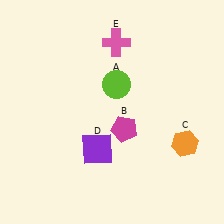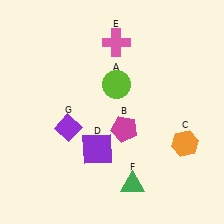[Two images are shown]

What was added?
A green triangle (F), a purple diamond (G) were added in Image 2.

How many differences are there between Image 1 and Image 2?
There are 2 differences between the two images.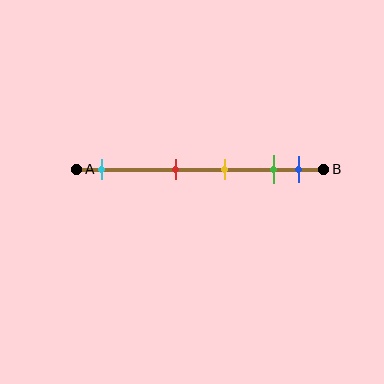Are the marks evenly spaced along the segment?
No, the marks are not evenly spaced.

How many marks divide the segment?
There are 5 marks dividing the segment.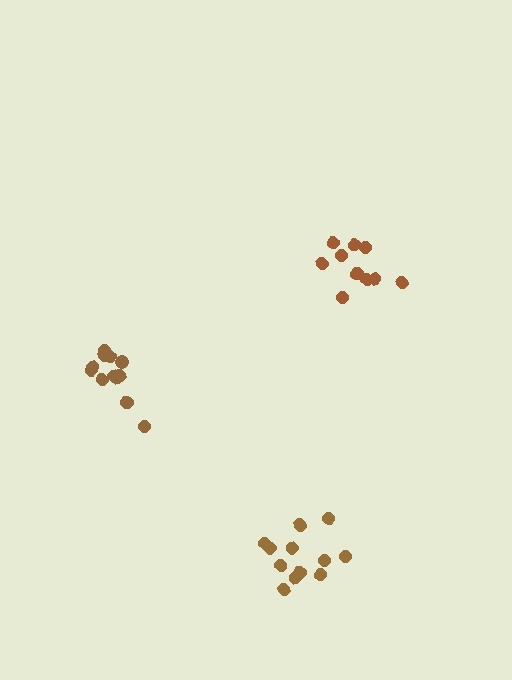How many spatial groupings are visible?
There are 3 spatial groupings.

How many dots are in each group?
Group 1: 10 dots, Group 2: 12 dots, Group 3: 12 dots (34 total).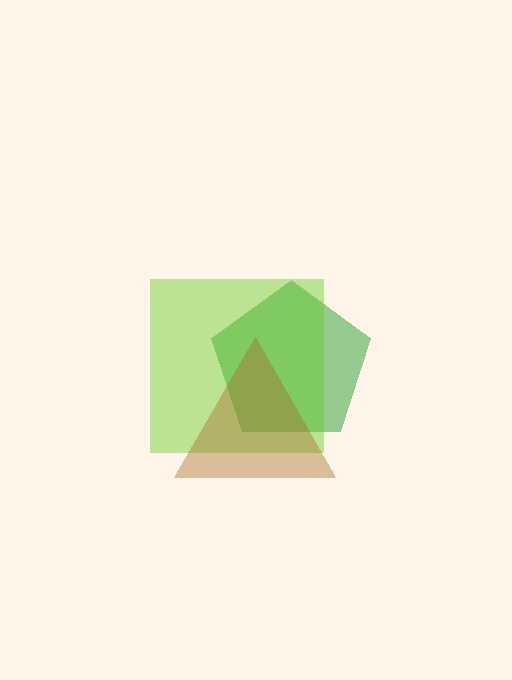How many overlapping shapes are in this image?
There are 3 overlapping shapes in the image.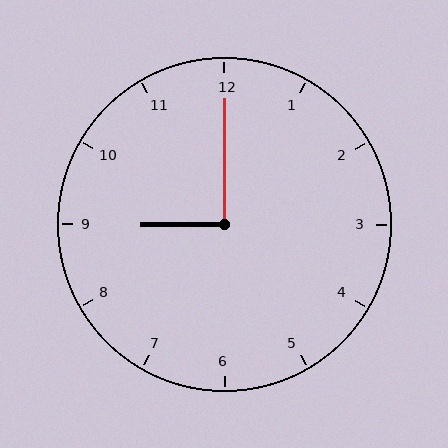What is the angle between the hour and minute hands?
Approximately 90 degrees.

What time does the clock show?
9:00.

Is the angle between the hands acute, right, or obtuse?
It is right.